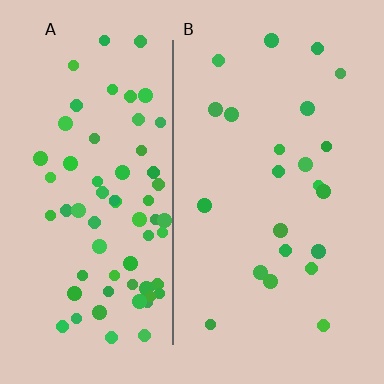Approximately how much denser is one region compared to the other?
Approximately 3.0× — region A over region B.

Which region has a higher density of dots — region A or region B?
A (the left).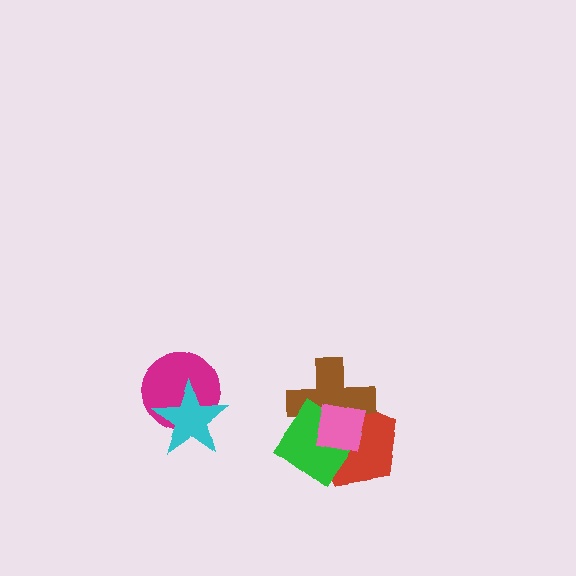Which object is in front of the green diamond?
The pink square is in front of the green diamond.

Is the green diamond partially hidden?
Yes, it is partially covered by another shape.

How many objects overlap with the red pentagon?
3 objects overlap with the red pentagon.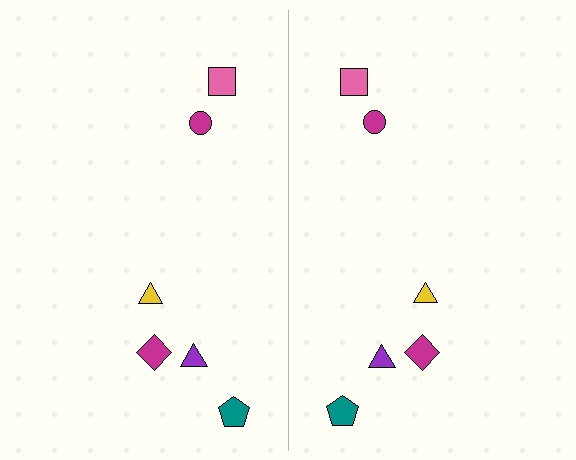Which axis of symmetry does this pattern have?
The pattern has a vertical axis of symmetry running through the center of the image.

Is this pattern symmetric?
Yes, this pattern has bilateral (reflection) symmetry.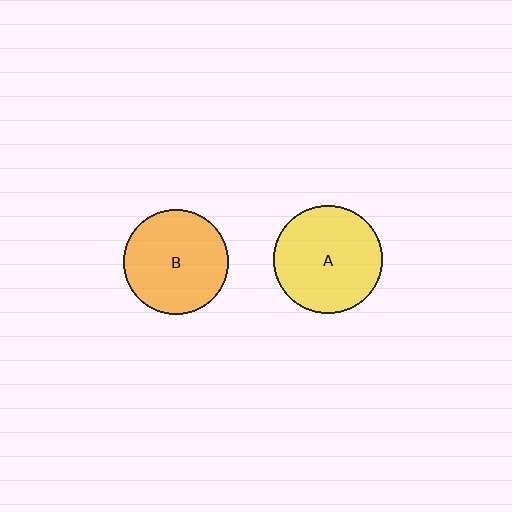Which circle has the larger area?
Circle A (yellow).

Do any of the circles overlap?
No, none of the circles overlap.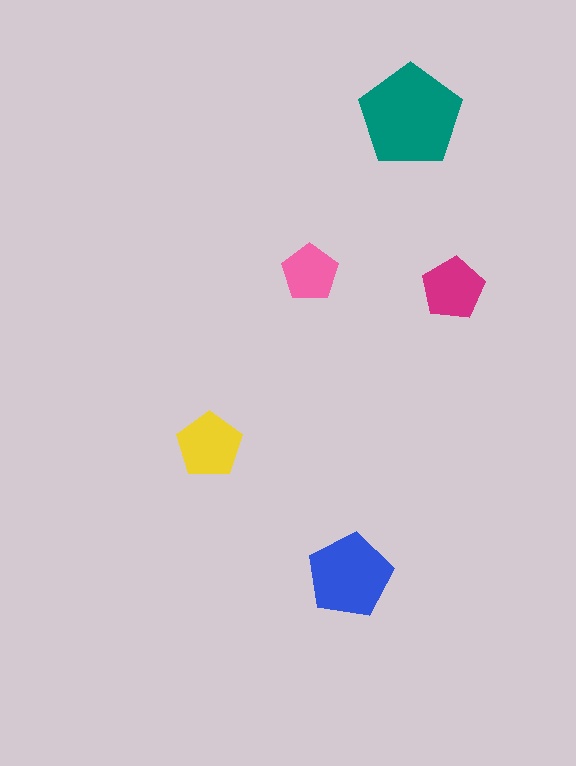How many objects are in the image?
There are 5 objects in the image.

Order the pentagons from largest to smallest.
the teal one, the blue one, the yellow one, the magenta one, the pink one.